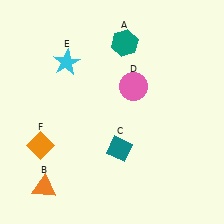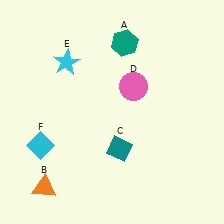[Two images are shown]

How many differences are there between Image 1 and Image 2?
There is 1 difference between the two images.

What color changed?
The diamond (F) changed from orange in Image 1 to cyan in Image 2.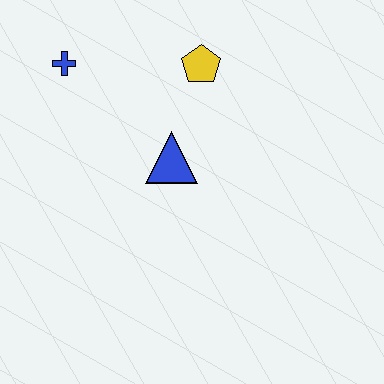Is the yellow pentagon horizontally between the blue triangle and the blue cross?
No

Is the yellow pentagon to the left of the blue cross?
No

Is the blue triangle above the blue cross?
No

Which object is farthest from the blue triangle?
The blue cross is farthest from the blue triangle.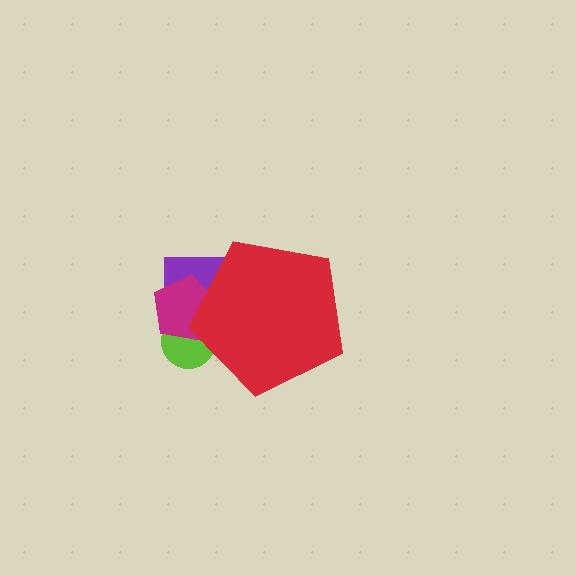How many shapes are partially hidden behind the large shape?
3 shapes are partially hidden.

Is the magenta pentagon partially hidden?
Yes, the magenta pentagon is partially hidden behind the red pentagon.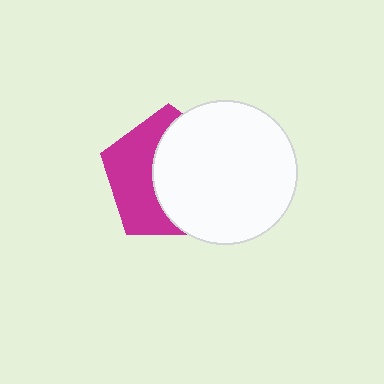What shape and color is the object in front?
The object in front is a white circle.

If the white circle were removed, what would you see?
You would see the complete magenta pentagon.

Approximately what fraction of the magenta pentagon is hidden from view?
Roughly 56% of the magenta pentagon is hidden behind the white circle.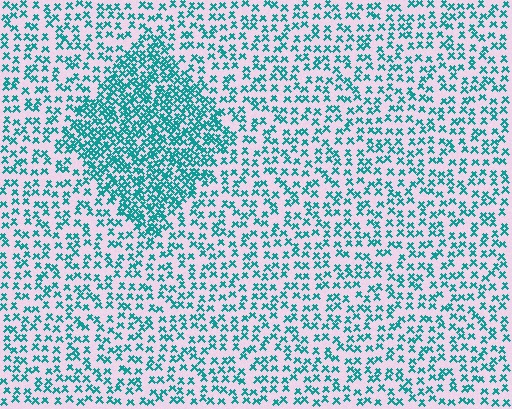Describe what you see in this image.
The image contains small teal elements arranged at two different densities. A diamond-shaped region is visible where the elements are more densely packed than the surrounding area.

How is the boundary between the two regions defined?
The boundary is defined by a change in element density (approximately 2.2x ratio). All elements are the same color, size, and shape.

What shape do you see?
I see a diamond.